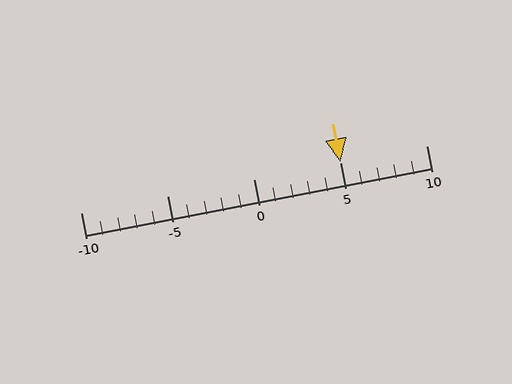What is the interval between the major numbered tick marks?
The major tick marks are spaced 5 units apart.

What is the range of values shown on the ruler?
The ruler shows values from -10 to 10.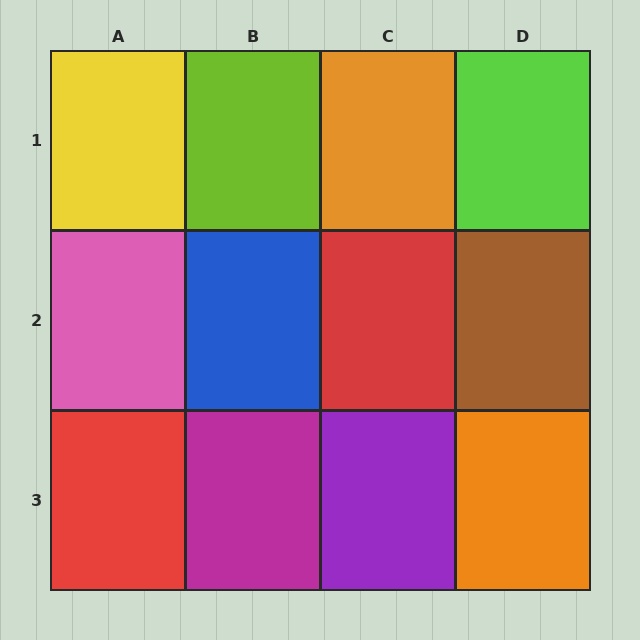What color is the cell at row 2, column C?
Red.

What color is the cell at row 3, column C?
Purple.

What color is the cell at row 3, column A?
Red.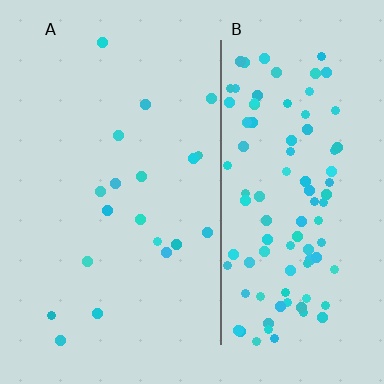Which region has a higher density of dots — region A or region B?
B (the right).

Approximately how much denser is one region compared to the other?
Approximately 5.6× — region B over region A.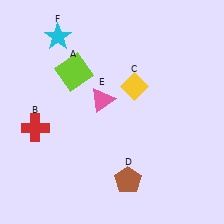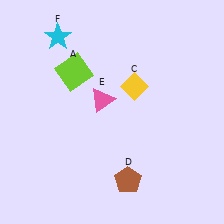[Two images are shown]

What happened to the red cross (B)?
The red cross (B) was removed in Image 2. It was in the bottom-left area of Image 1.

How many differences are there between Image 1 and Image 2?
There is 1 difference between the two images.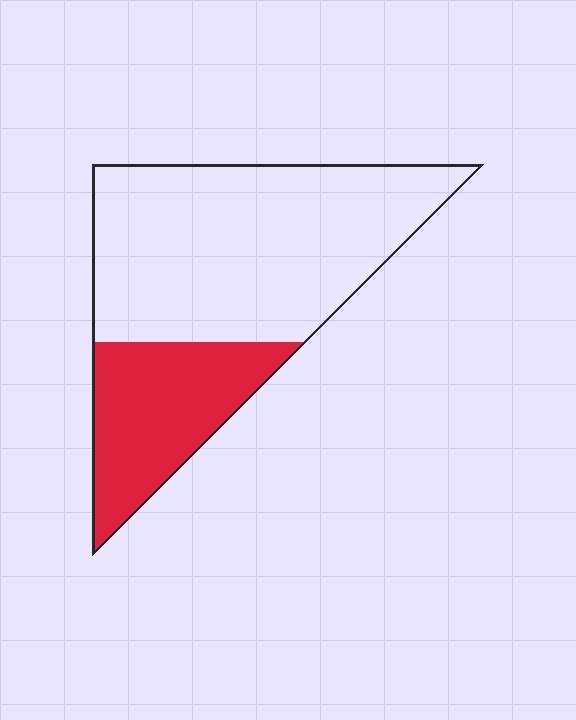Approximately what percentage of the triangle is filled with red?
Approximately 30%.